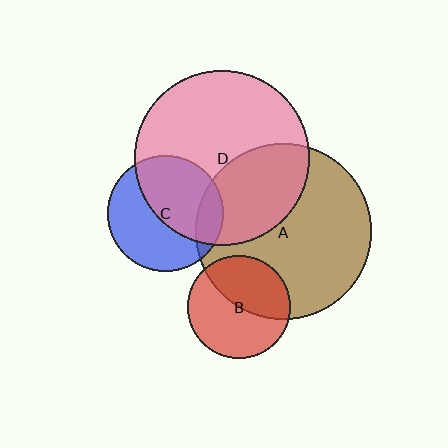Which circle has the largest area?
Circle A (brown).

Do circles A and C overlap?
Yes.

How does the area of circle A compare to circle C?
Approximately 2.3 times.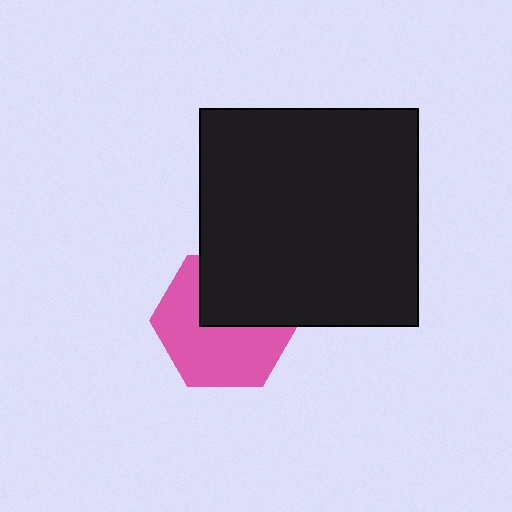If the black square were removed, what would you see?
You would see the complete pink hexagon.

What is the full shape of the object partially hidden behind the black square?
The partially hidden object is a pink hexagon.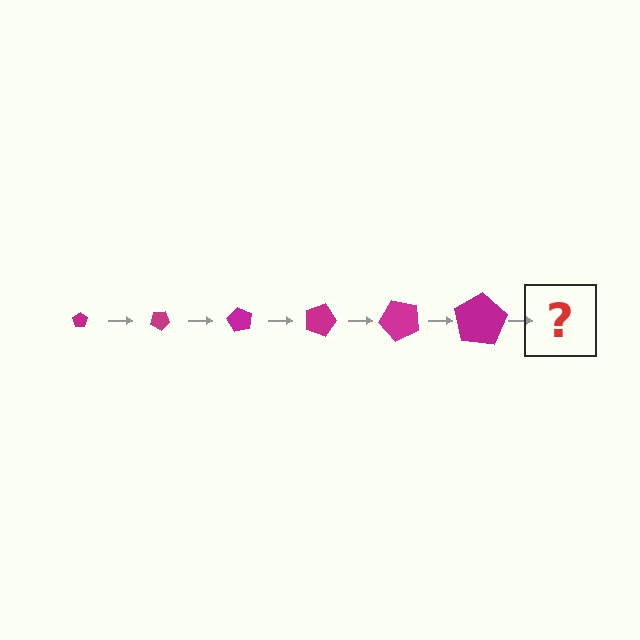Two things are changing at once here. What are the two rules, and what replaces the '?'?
The two rules are that the pentagon grows larger each step and it rotates 30 degrees each step. The '?' should be a pentagon, larger than the previous one and rotated 180 degrees from the start.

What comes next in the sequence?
The next element should be a pentagon, larger than the previous one and rotated 180 degrees from the start.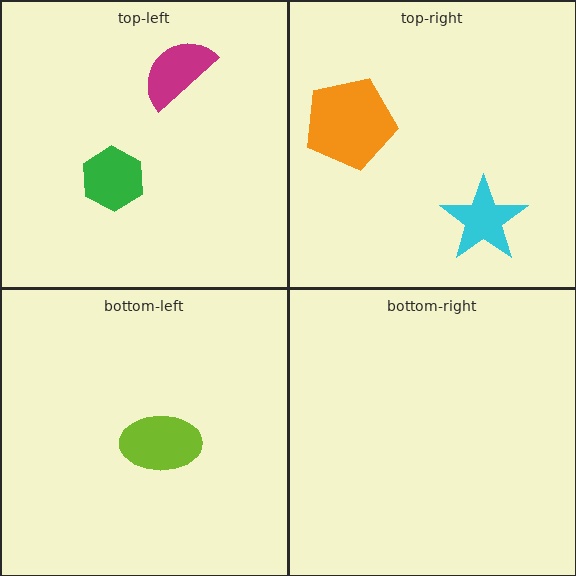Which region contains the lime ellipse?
The bottom-left region.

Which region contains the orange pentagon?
The top-right region.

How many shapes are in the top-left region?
2.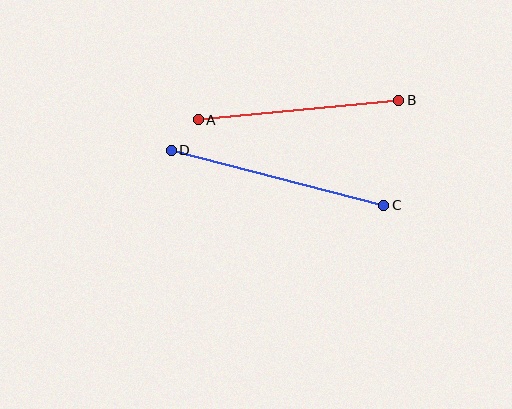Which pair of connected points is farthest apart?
Points C and D are farthest apart.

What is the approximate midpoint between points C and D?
The midpoint is at approximately (278, 178) pixels.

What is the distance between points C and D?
The distance is approximately 220 pixels.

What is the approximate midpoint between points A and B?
The midpoint is at approximately (298, 110) pixels.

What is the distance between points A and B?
The distance is approximately 202 pixels.